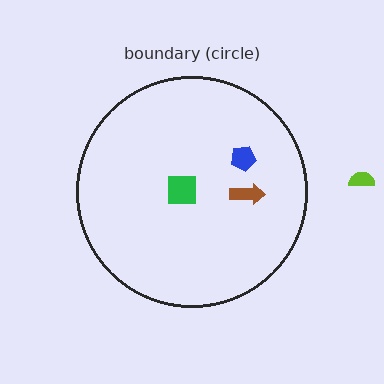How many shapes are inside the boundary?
3 inside, 1 outside.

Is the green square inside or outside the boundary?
Inside.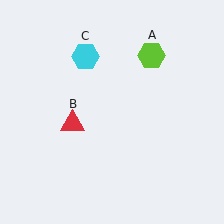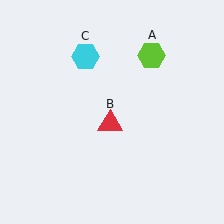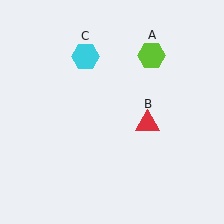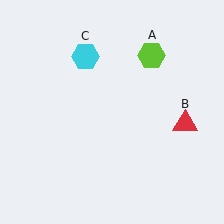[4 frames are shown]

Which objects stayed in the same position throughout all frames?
Lime hexagon (object A) and cyan hexagon (object C) remained stationary.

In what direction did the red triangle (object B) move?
The red triangle (object B) moved right.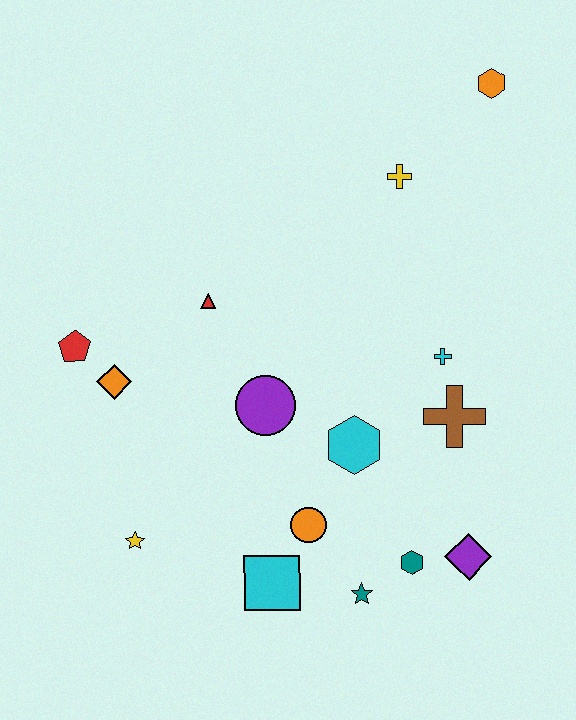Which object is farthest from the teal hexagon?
The orange hexagon is farthest from the teal hexagon.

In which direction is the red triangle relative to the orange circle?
The red triangle is above the orange circle.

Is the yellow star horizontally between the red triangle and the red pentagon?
Yes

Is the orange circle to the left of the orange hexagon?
Yes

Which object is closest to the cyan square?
The orange circle is closest to the cyan square.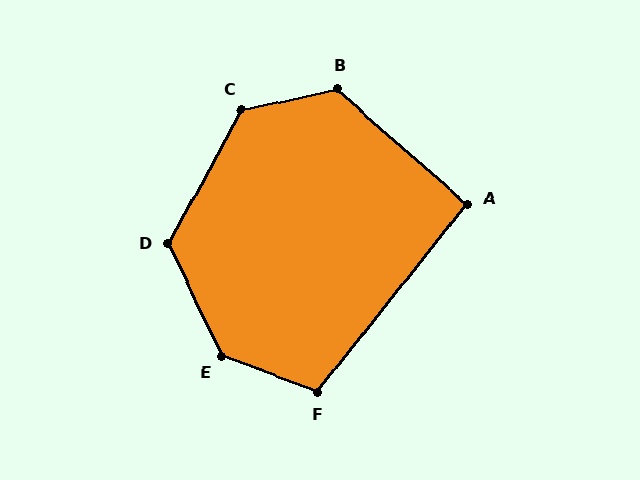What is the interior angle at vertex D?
Approximately 126 degrees (obtuse).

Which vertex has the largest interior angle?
E, at approximately 136 degrees.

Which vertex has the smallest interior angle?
A, at approximately 93 degrees.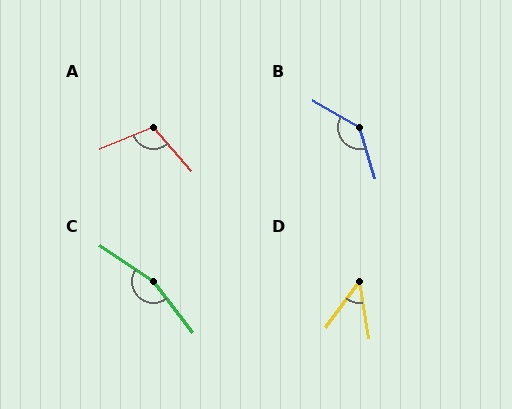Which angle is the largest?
C, at approximately 162 degrees.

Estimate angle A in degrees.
Approximately 108 degrees.